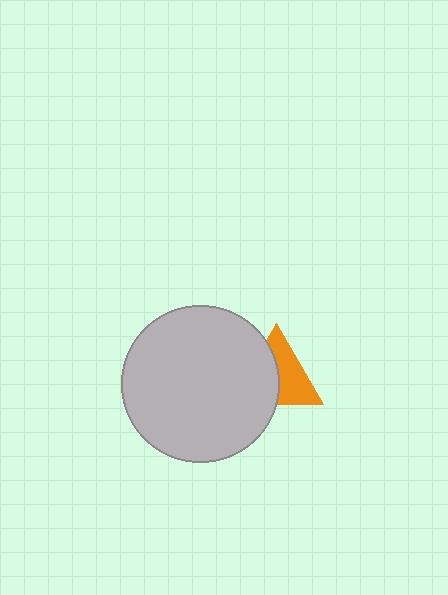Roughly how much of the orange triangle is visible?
About half of it is visible (roughly 52%).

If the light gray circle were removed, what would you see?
You would see the complete orange triangle.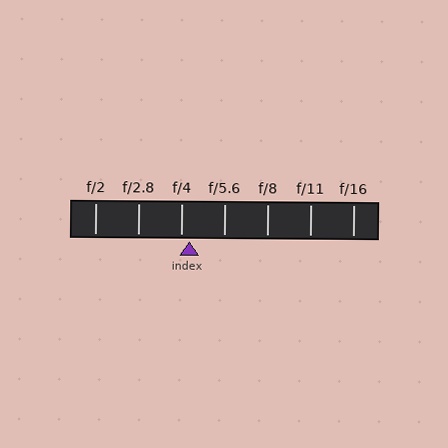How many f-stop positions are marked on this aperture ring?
There are 7 f-stop positions marked.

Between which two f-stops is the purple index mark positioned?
The index mark is between f/4 and f/5.6.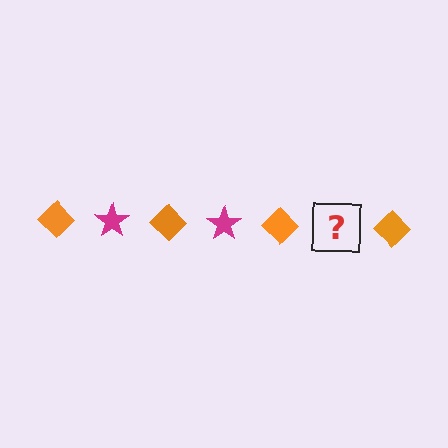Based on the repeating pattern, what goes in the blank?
The blank should be a magenta star.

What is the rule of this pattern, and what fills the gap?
The rule is that the pattern alternates between orange diamond and magenta star. The gap should be filled with a magenta star.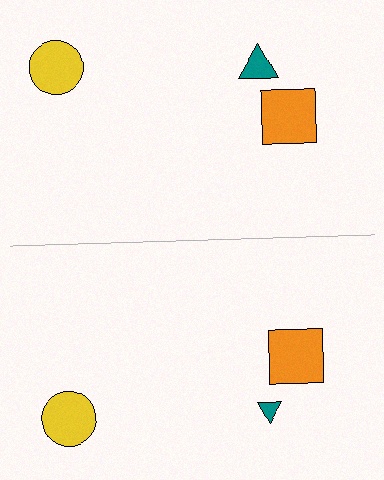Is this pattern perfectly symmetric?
No, the pattern is not perfectly symmetric. The teal triangle on the bottom side has a different size than its mirror counterpart.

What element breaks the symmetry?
The teal triangle on the bottom side has a different size than its mirror counterpart.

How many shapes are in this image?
There are 6 shapes in this image.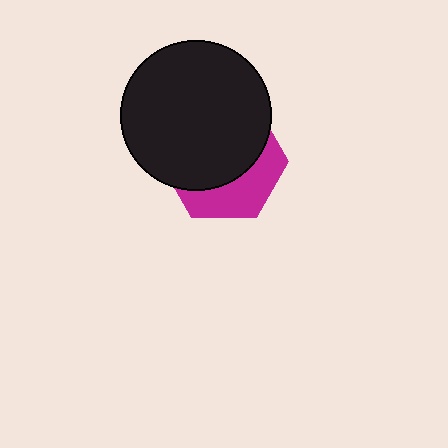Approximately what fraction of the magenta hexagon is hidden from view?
Roughly 64% of the magenta hexagon is hidden behind the black circle.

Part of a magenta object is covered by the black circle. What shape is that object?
It is a hexagon.